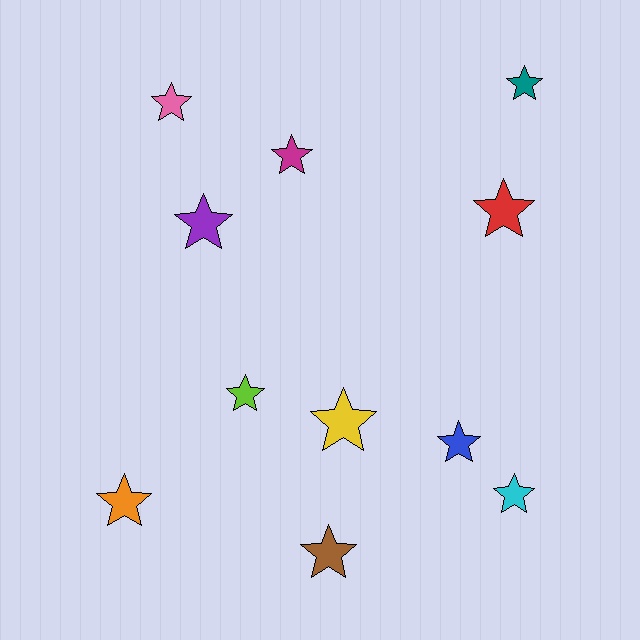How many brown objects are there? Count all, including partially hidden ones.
There is 1 brown object.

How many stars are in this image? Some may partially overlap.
There are 11 stars.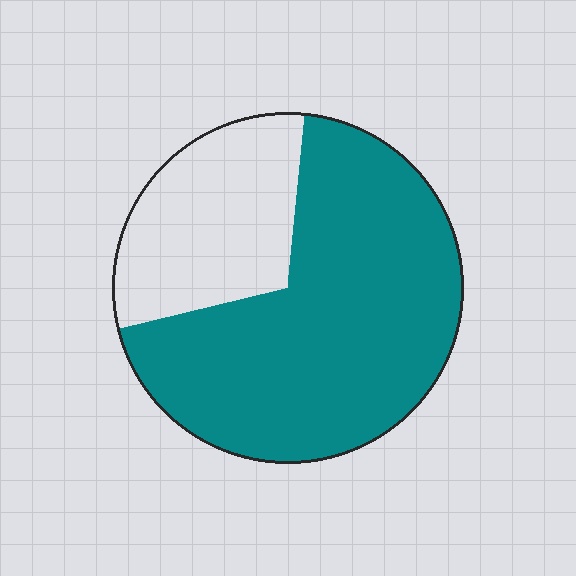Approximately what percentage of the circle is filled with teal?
Approximately 70%.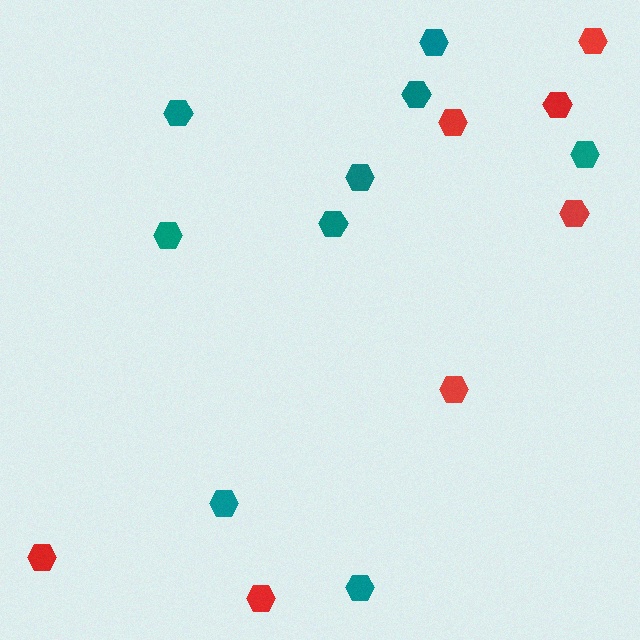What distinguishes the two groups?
There are 2 groups: one group of teal hexagons (9) and one group of red hexagons (7).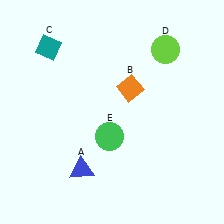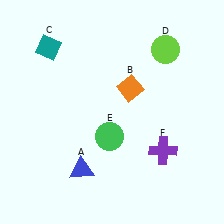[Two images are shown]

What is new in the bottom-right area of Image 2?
A purple cross (F) was added in the bottom-right area of Image 2.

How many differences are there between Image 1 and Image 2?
There is 1 difference between the two images.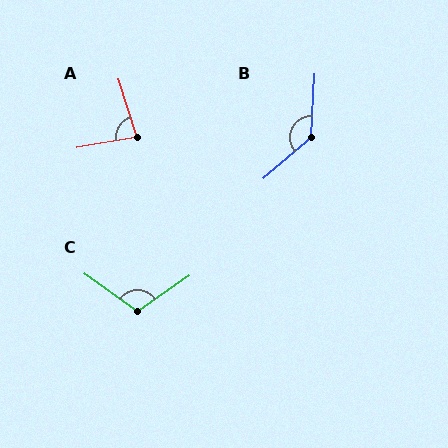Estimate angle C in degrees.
Approximately 110 degrees.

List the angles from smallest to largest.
A (82°), C (110°), B (134°).